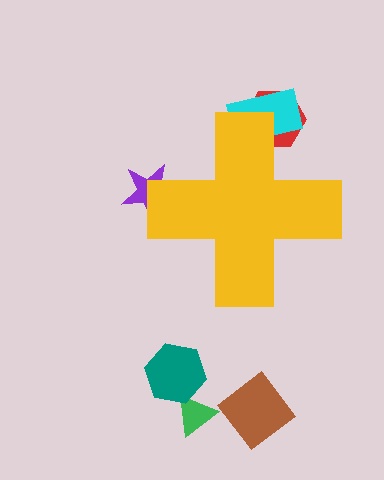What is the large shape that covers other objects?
A yellow cross.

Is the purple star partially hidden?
Yes, the purple star is partially hidden behind the yellow cross.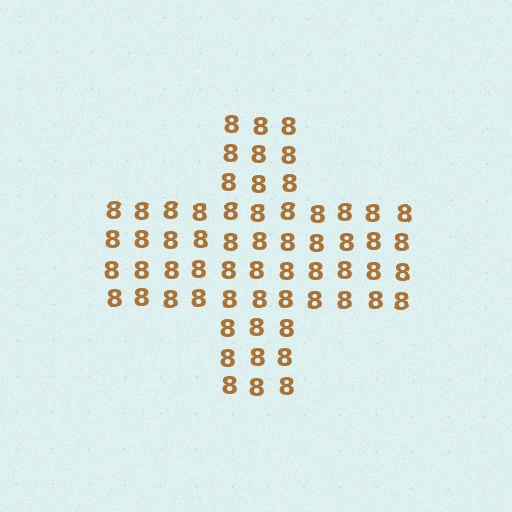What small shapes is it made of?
It is made of small digit 8's.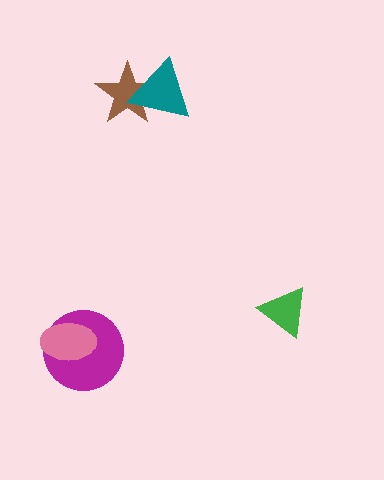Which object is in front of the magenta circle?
The pink ellipse is in front of the magenta circle.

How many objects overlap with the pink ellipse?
1 object overlaps with the pink ellipse.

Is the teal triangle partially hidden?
No, no other shape covers it.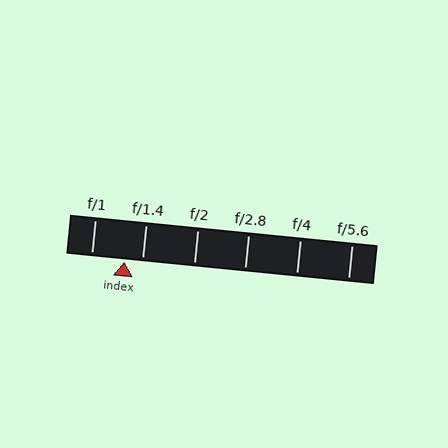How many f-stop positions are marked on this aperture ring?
There are 6 f-stop positions marked.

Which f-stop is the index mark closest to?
The index mark is closest to f/1.4.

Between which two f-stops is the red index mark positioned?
The index mark is between f/1 and f/1.4.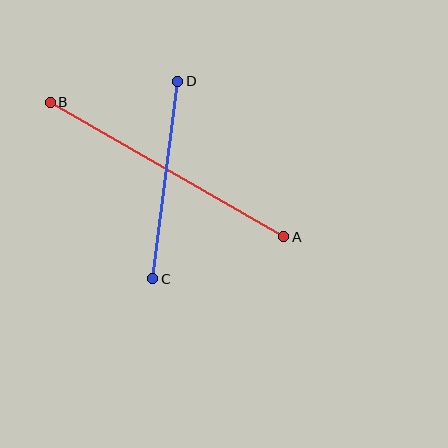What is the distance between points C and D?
The distance is approximately 199 pixels.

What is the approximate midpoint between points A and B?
The midpoint is at approximately (167, 169) pixels.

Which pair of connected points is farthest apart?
Points A and B are farthest apart.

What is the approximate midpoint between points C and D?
The midpoint is at approximately (165, 180) pixels.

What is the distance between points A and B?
The distance is approximately 269 pixels.